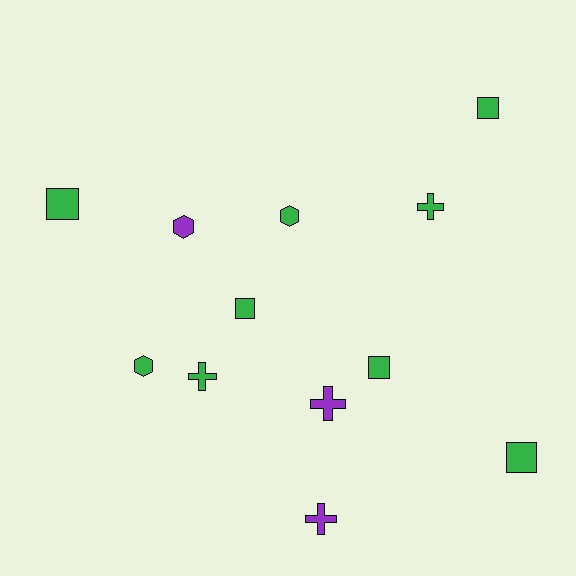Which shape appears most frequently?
Square, with 5 objects.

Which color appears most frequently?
Green, with 9 objects.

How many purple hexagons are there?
There is 1 purple hexagon.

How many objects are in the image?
There are 12 objects.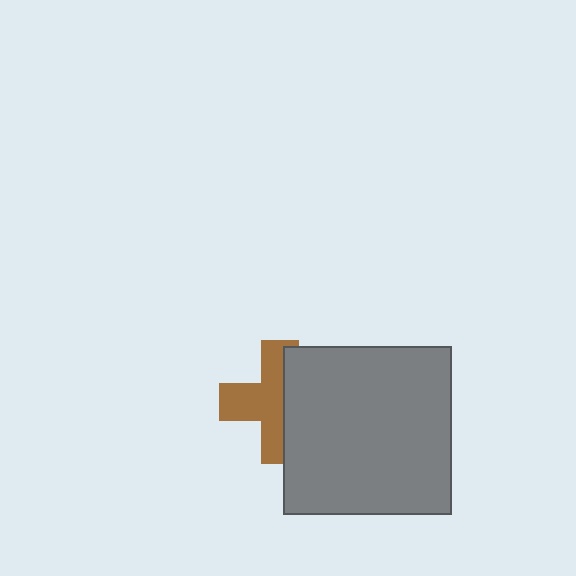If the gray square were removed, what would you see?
You would see the complete brown cross.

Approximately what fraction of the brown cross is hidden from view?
Roughly 44% of the brown cross is hidden behind the gray square.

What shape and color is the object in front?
The object in front is a gray square.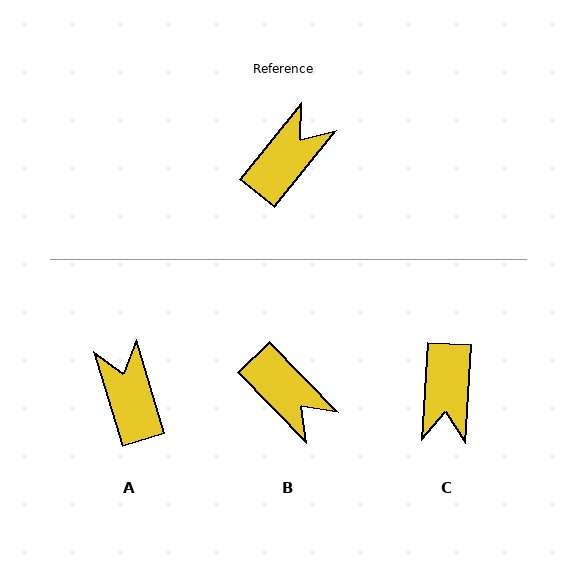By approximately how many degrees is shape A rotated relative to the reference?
Approximately 55 degrees counter-clockwise.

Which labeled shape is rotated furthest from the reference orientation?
C, about 145 degrees away.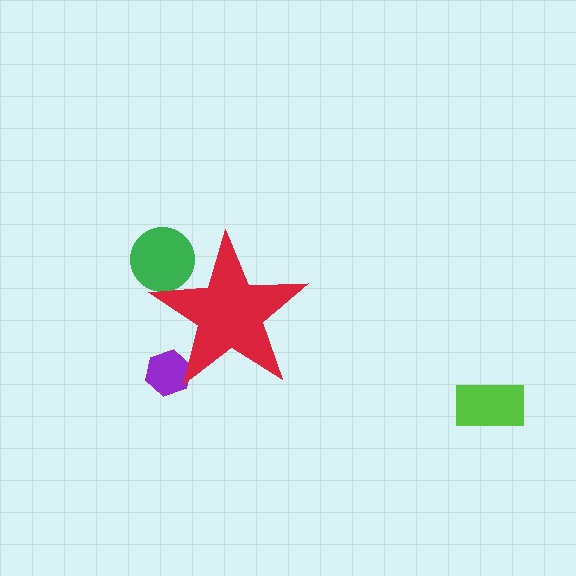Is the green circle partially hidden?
Yes, the green circle is partially hidden behind the red star.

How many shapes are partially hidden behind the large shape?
2 shapes are partially hidden.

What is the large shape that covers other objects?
A red star.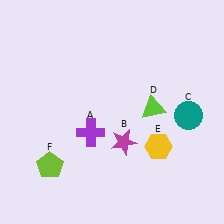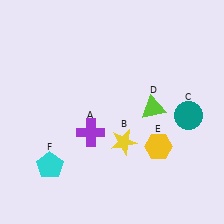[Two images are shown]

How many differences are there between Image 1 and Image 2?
There are 2 differences between the two images.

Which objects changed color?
B changed from magenta to yellow. F changed from lime to cyan.